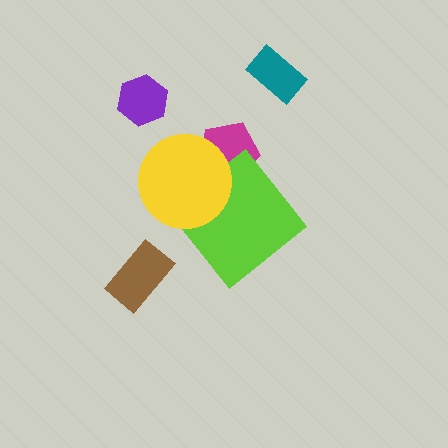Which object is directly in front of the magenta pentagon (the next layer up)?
The lime diamond is directly in front of the magenta pentagon.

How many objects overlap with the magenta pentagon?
2 objects overlap with the magenta pentagon.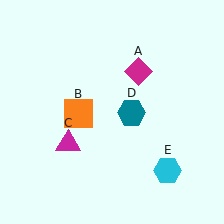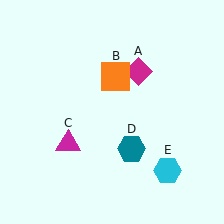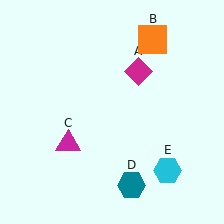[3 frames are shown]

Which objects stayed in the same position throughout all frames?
Magenta diamond (object A) and magenta triangle (object C) and cyan hexagon (object E) remained stationary.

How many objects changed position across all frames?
2 objects changed position: orange square (object B), teal hexagon (object D).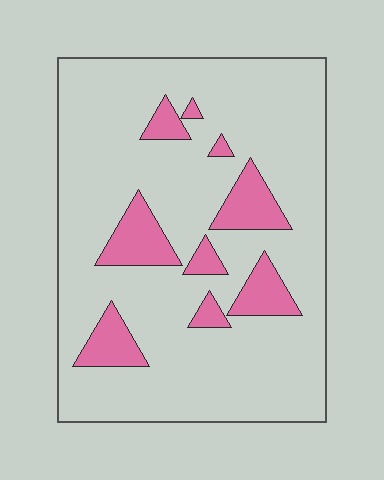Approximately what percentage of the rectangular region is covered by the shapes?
Approximately 15%.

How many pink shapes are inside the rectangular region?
9.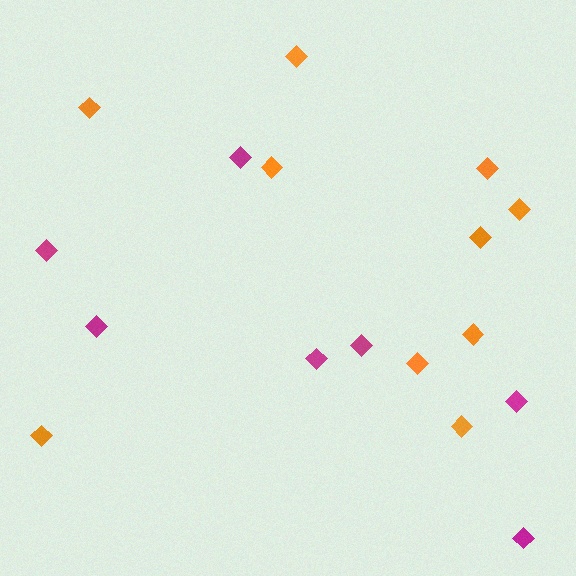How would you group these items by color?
There are 2 groups: one group of magenta diamonds (7) and one group of orange diamonds (10).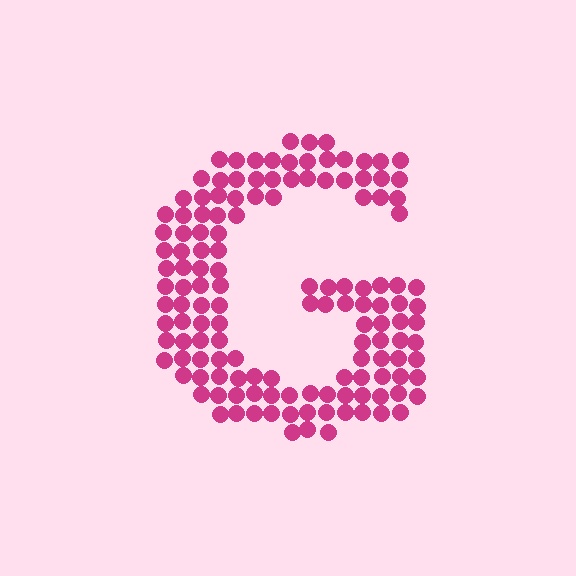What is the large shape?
The large shape is the letter G.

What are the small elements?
The small elements are circles.